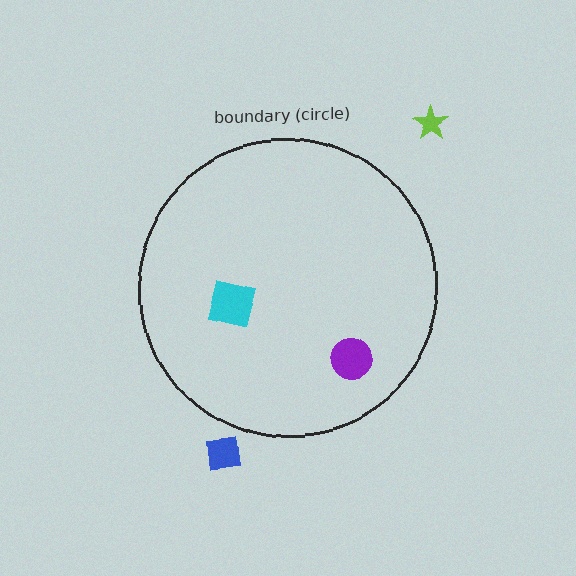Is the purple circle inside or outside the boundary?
Inside.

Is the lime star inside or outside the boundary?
Outside.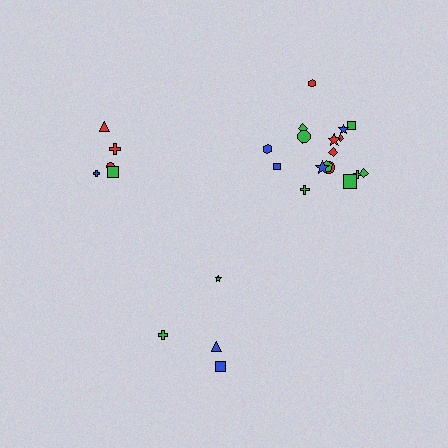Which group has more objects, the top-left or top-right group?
The top-right group.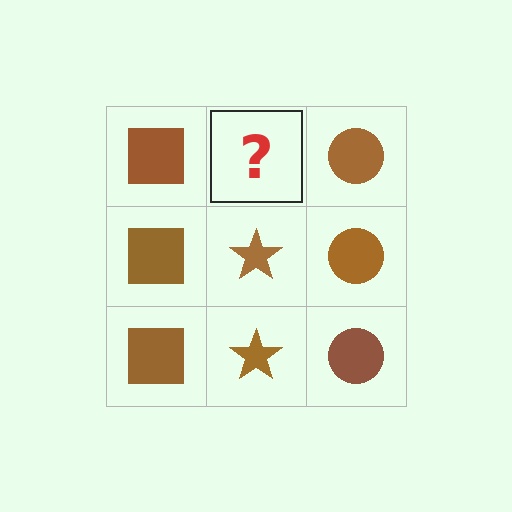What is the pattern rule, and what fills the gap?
The rule is that each column has a consistent shape. The gap should be filled with a brown star.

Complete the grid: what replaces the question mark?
The question mark should be replaced with a brown star.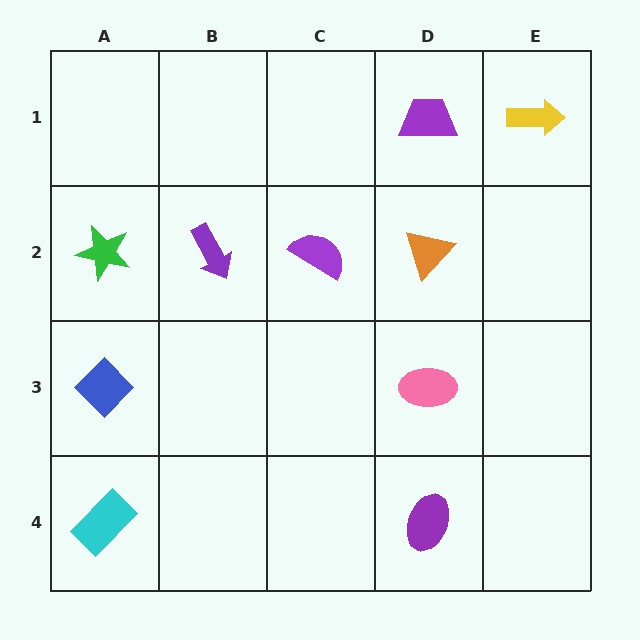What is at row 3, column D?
A pink ellipse.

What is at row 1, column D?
A purple trapezoid.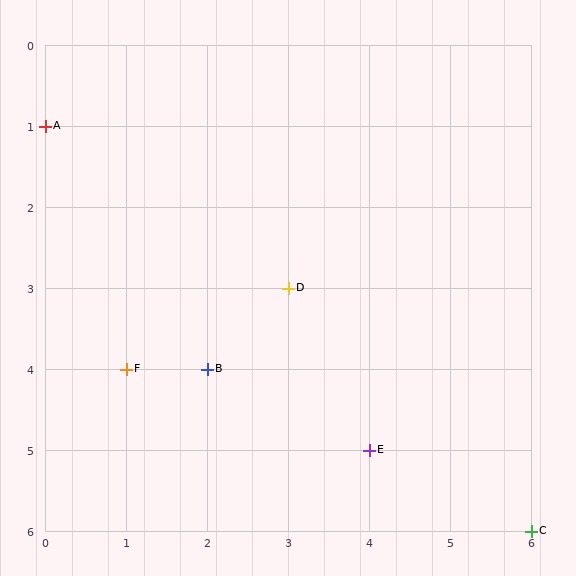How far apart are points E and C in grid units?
Points E and C are 2 columns and 1 row apart (about 2.2 grid units diagonally).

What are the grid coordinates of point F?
Point F is at grid coordinates (1, 4).